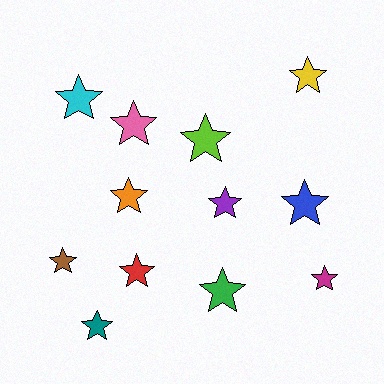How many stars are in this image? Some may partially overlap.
There are 12 stars.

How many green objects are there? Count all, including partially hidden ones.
There is 1 green object.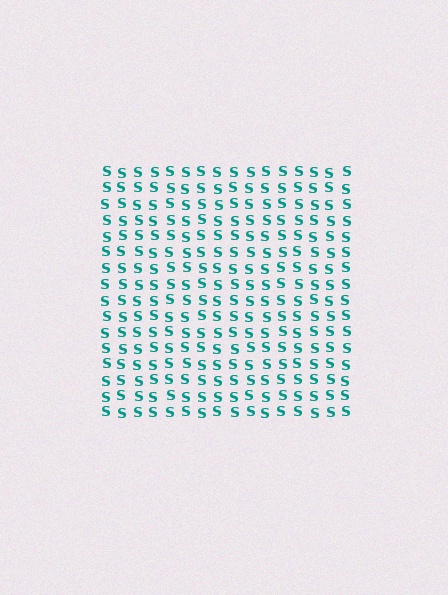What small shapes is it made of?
It is made of small letter S's.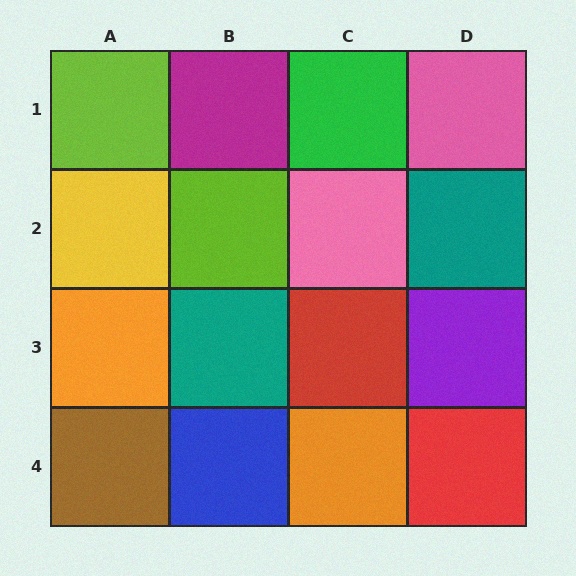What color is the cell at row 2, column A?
Yellow.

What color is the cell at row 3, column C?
Red.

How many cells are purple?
1 cell is purple.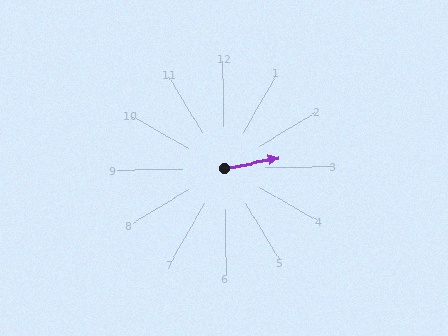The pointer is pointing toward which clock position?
Roughly 3 o'clock.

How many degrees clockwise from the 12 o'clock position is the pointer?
Approximately 80 degrees.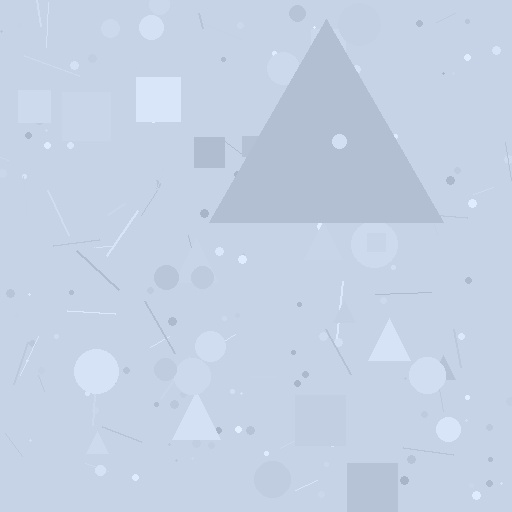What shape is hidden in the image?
A triangle is hidden in the image.